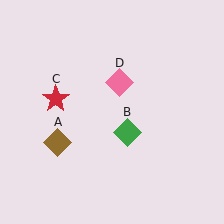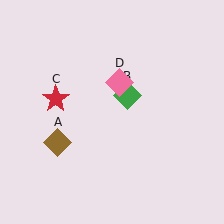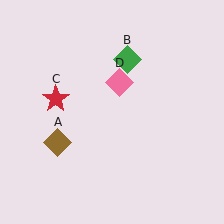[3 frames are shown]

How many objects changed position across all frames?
1 object changed position: green diamond (object B).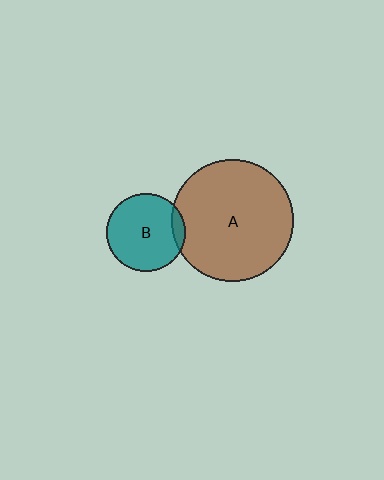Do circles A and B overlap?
Yes.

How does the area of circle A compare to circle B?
Approximately 2.4 times.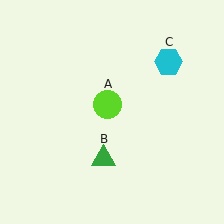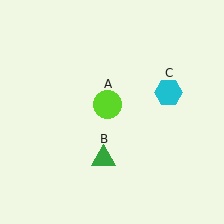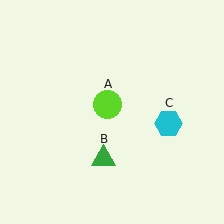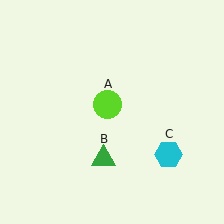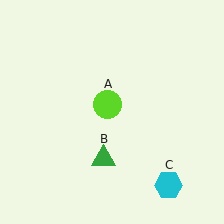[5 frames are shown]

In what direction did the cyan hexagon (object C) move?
The cyan hexagon (object C) moved down.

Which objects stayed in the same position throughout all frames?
Lime circle (object A) and green triangle (object B) remained stationary.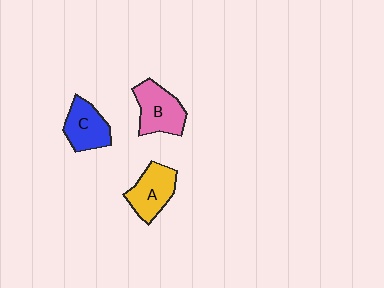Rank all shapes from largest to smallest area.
From largest to smallest: B (pink), A (yellow), C (blue).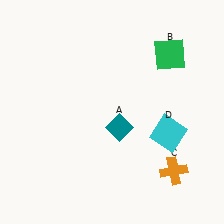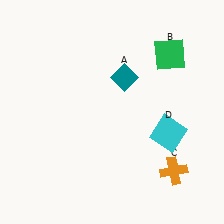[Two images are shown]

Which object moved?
The teal diamond (A) moved up.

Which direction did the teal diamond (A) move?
The teal diamond (A) moved up.